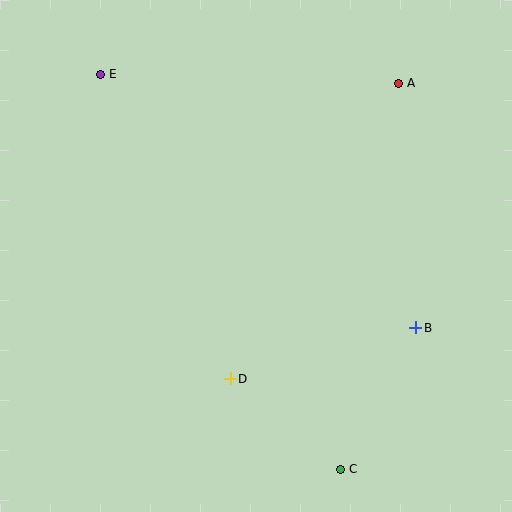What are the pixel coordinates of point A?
Point A is at (399, 83).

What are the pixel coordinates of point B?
Point B is at (416, 328).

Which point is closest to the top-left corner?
Point E is closest to the top-left corner.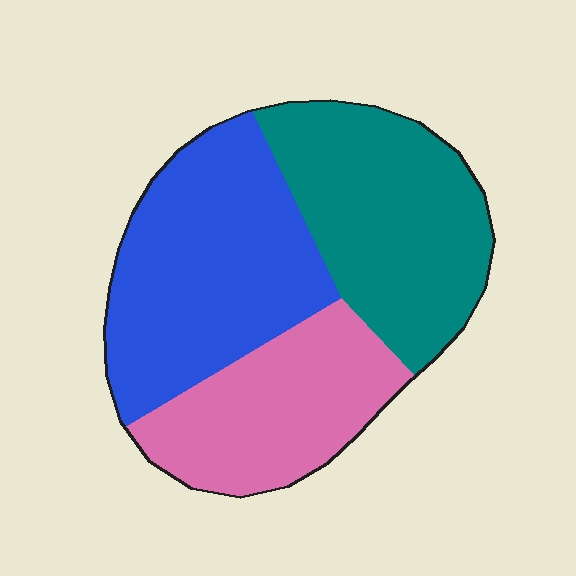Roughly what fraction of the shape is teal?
Teal takes up about one third (1/3) of the shape.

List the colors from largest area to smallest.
From largest to smallest: blue, teal, pink.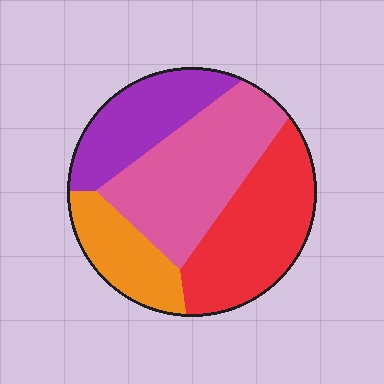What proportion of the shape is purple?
Purple takes up about one fifth (1/5) of the shape.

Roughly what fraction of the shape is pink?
Pink takes up about one third (1/3) of the shape.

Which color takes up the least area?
Orange, at roughly 15%.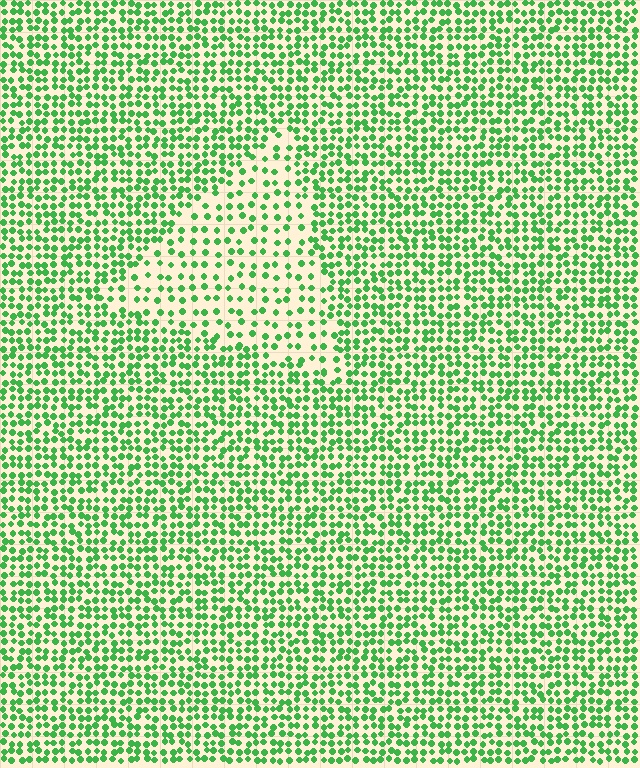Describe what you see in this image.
The image contains small green elements arranged at two different densities. A triangle-shaped region is visible where the elements are less densely packed than the surrounding area.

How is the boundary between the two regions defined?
The boundary is defined by a change in element density (approximately 2.0x ratio). All elements are the same color, size, and shape.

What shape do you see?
I see a triangle.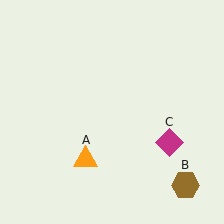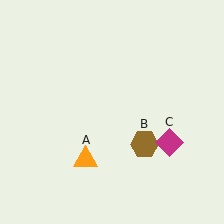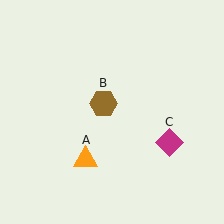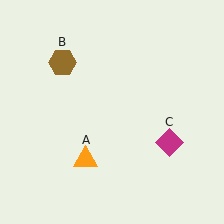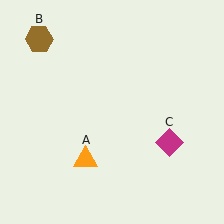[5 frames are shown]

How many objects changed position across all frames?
1 object changed position: brown hexagon (object B).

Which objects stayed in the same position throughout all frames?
Orange triangle (object A) and magenta diamond (object C) remained stationary.